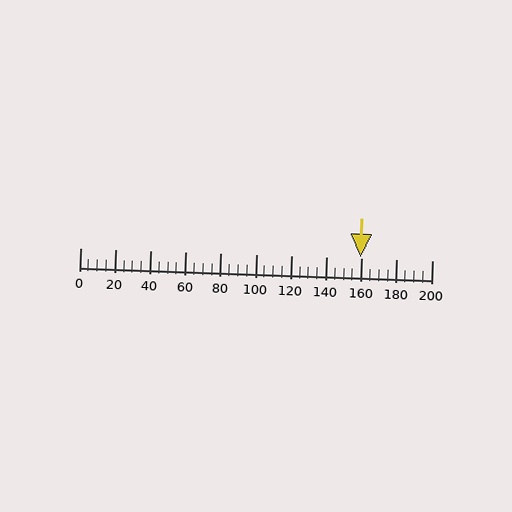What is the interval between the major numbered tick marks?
The major tick marks are spaced 20 units apart.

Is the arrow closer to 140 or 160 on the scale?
The arrow is closer to 160.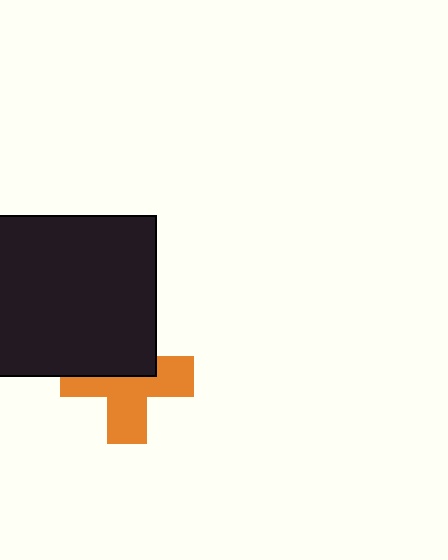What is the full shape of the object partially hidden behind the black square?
The partially hidden object is an orange cross.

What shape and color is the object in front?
The object in front is a black square.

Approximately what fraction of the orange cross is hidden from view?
Roughly 43% of the orange cross is hidden behind the black square.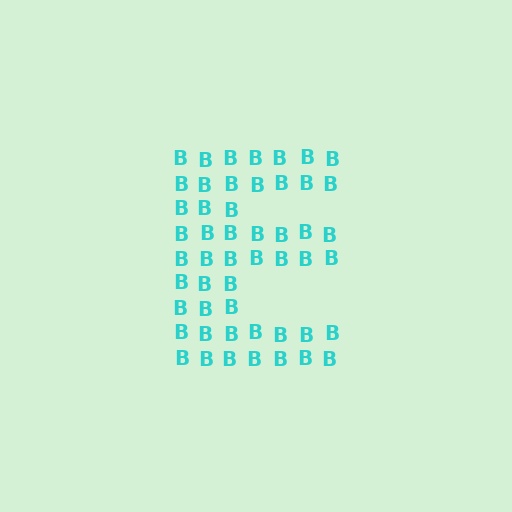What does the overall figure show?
The overall figure shows the letter E.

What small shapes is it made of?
It is made of small letter B's.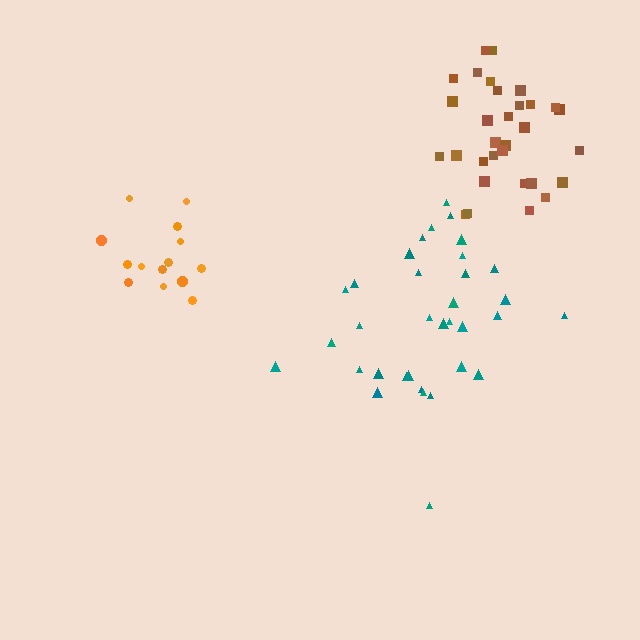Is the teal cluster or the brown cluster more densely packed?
Brown.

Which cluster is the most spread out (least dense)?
Teal.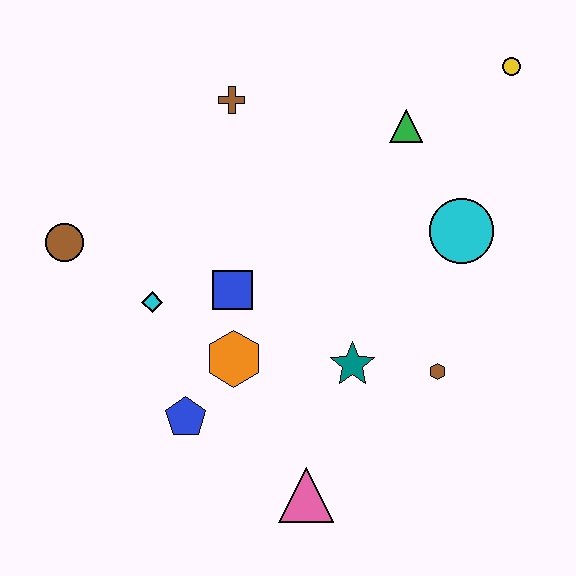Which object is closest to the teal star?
The brown hexagon is closest to the teal star.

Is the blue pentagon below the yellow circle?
Yes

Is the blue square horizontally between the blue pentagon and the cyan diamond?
No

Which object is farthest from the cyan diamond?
The yellow circle is farthest from the cyan diamond.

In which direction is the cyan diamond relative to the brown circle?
The cyan diamond is to the right of the brown circle.